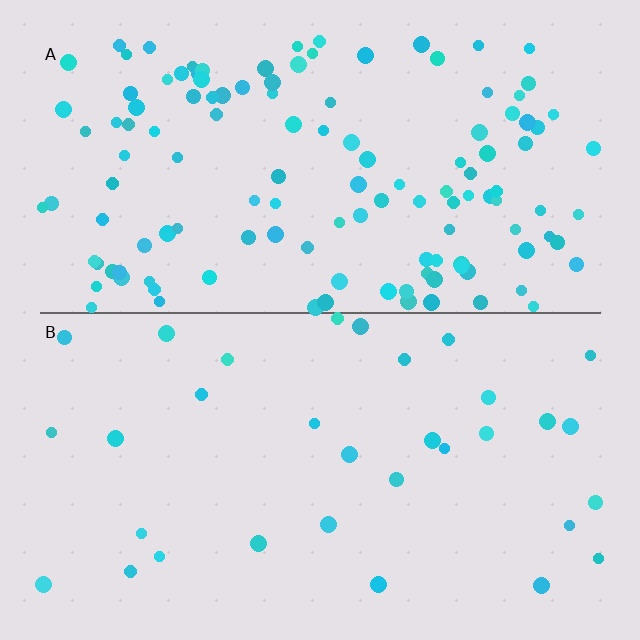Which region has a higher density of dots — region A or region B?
A (the top).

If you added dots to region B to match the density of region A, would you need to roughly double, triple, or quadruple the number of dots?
Approximately quadruple.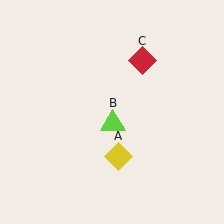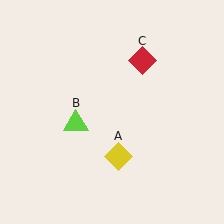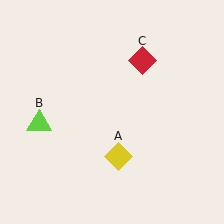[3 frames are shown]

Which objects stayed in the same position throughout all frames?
Yellow diamond (object A) and red diamond (object C) remained stationary.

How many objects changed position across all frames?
1 object changed position: lime triangle (object B).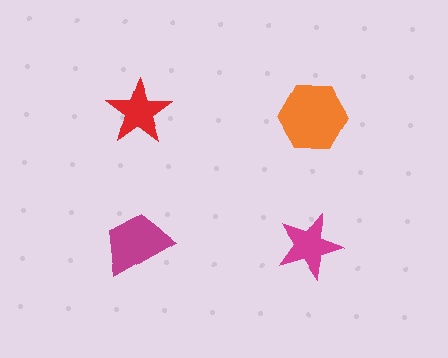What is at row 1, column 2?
An orange hexagon.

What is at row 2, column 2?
A magenta star.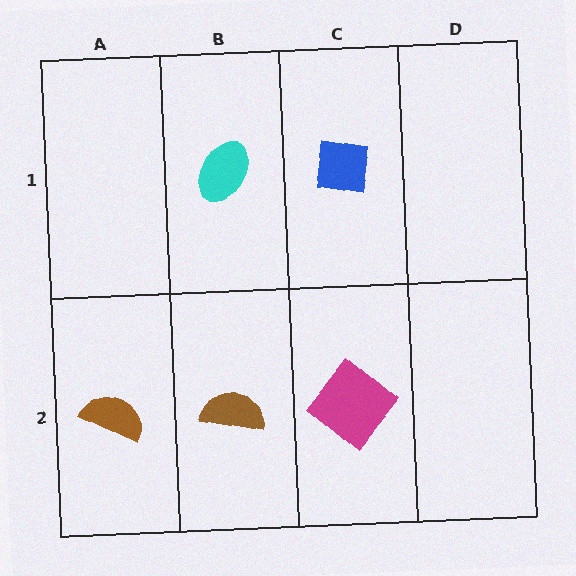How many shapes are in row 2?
3 shapes.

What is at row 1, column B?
A cyan ellipse.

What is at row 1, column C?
A blue square.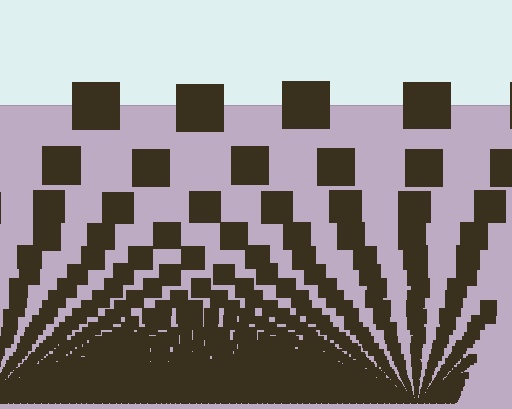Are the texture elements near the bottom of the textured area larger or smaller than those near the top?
Smaller. The gradient is inverted — elements near the bottom are smaller and denser.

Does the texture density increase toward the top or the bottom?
Density increases toward the bottom.